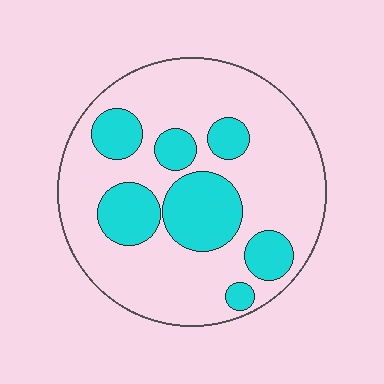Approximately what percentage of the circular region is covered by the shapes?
Approximately 30%.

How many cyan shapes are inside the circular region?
7.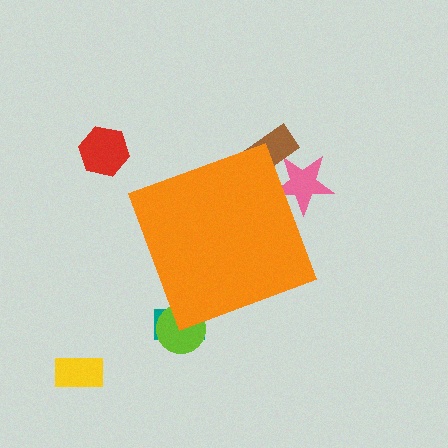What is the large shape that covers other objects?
An orange diamond.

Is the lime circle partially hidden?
Yes, the lime circle is partially hidden behind the orange diamond.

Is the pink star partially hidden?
Yes, the pink star is partially hidden behind the orange diamond.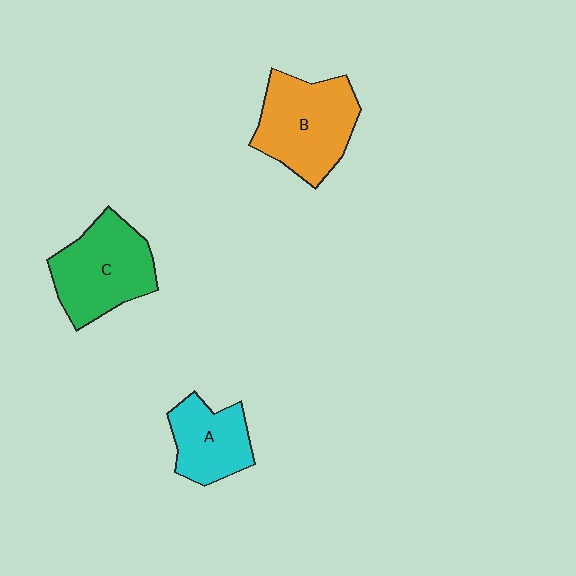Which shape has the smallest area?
Shape A (cyan).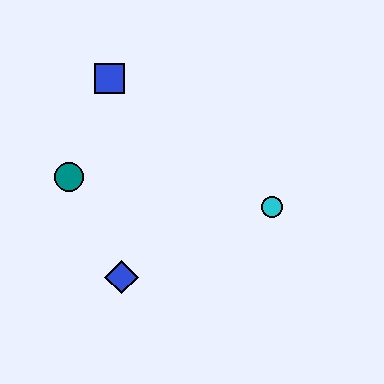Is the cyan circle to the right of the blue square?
Yes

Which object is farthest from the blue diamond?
The blue square is farthest from the blue diamond.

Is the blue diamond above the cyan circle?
No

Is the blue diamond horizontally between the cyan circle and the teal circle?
Yes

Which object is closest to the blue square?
The teal circle is closest to the blue square.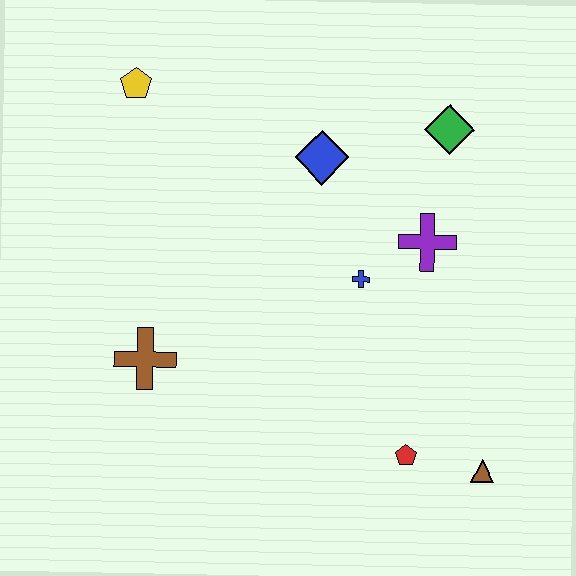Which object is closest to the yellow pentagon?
The blue diamond is closest to the yellow pentagon.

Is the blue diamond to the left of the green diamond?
Yes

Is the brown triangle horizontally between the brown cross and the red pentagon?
No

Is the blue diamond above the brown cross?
Yes